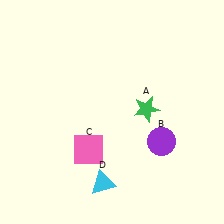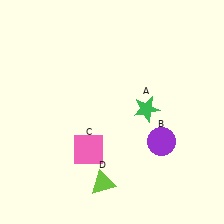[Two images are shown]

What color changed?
The triangle (D) changed from cyan in Image 1 to lime in Image 2.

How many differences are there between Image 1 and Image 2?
There is 1 difference between the two images.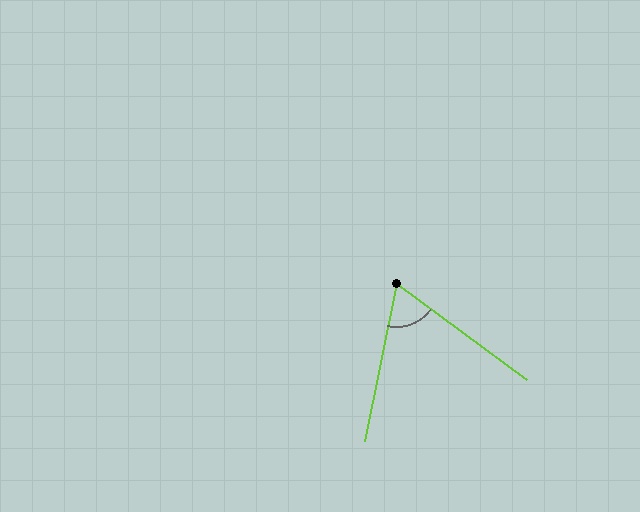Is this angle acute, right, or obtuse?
It is acute.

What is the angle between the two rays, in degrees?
Approximately 65 degrees.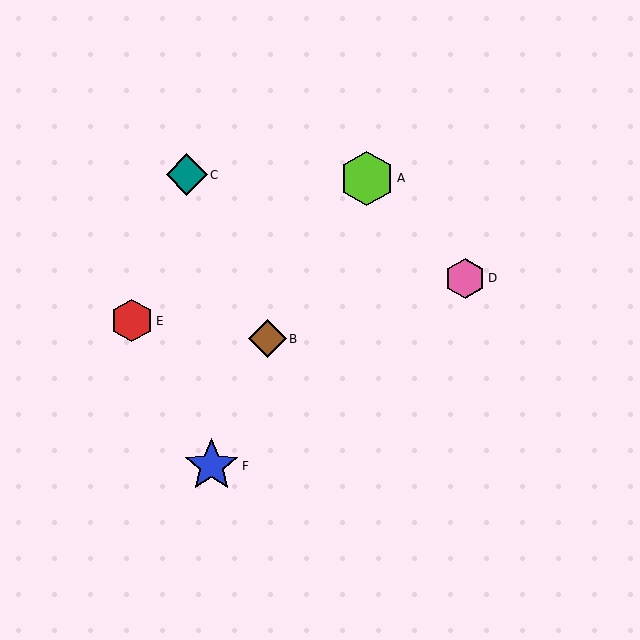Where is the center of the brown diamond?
The center of the brown diamond is at (267, 339).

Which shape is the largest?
The blue star (labeled F) is the largest.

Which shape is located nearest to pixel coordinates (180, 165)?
The teal diamond (labeled C) at (187, 175) is nearest to that location.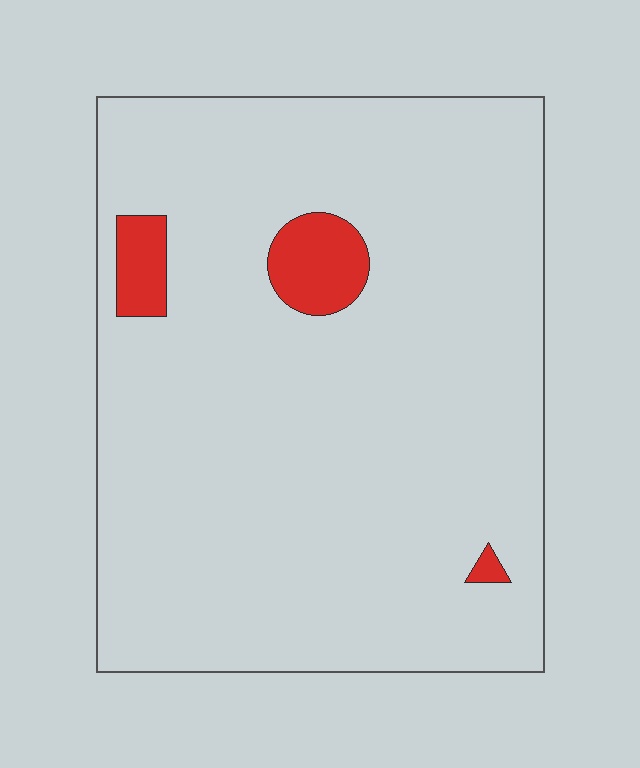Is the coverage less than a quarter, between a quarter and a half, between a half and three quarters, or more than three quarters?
Less than a quarter.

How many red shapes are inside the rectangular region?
3.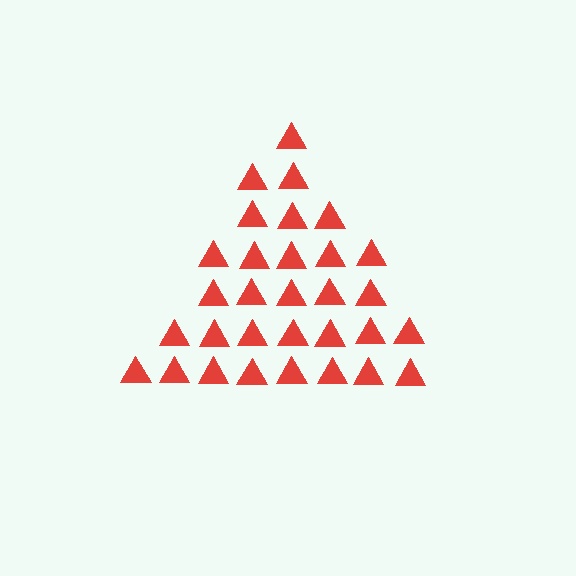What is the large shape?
The large shape is a triangle.